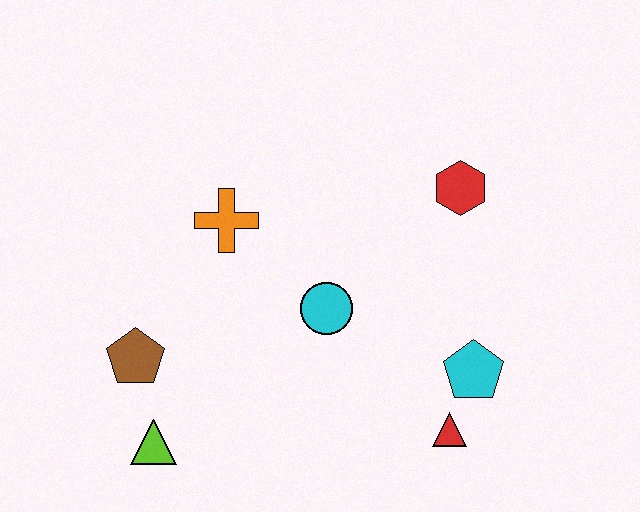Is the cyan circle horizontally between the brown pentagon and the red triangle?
Yes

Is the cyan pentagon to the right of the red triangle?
Yes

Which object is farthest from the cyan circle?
The lime triangle is farthest from the cyan circle.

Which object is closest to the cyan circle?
The orange cross is closest to the cyan circle.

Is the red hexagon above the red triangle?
Yes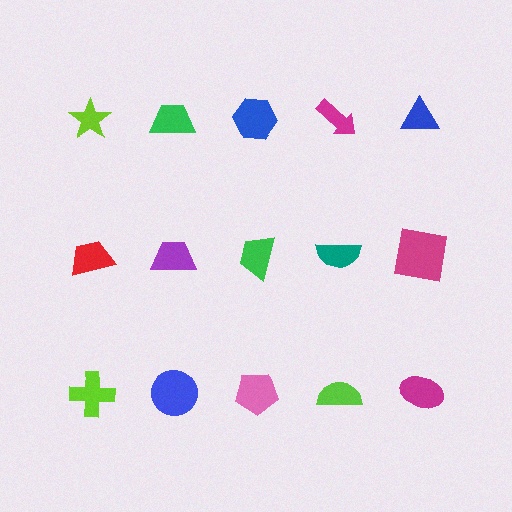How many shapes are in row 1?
5 shapes.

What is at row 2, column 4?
A teal semicircle.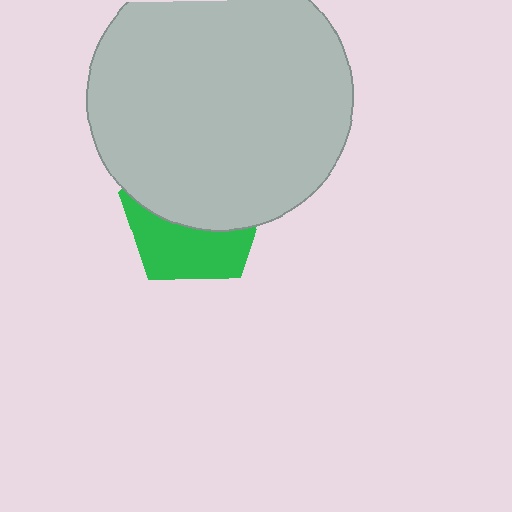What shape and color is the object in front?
The object in front is a light gray circle.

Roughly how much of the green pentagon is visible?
A small part of it is visible (roughly 43%).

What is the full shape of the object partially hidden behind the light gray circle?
The partially hidden object is a green pentagon.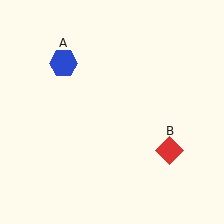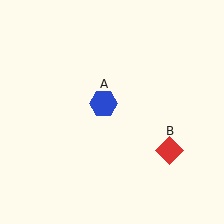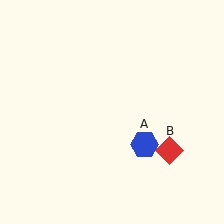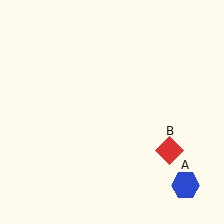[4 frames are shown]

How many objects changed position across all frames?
1 object changed position: blue hexagon (object A).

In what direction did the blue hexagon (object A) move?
The blue hexagon (object A) moved down and to the right.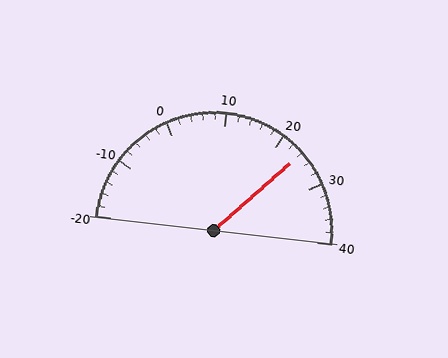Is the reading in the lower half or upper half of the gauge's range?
The reading is in the upper half of the range (-20 to 40).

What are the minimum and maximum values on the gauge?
The gauge ranges from -20 to 40.